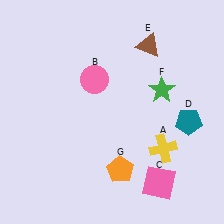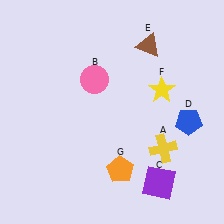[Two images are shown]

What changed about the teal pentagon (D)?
In Image 1, D is teal. In Image 2, it changed to blue.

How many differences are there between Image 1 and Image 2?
There are 3 differences between the two images.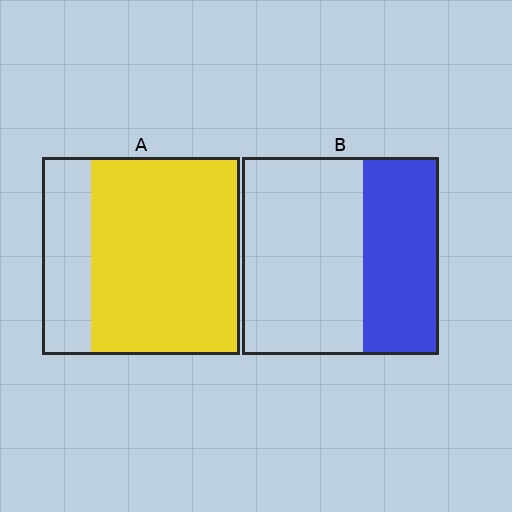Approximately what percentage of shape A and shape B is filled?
A is approximately 75% and B is approximately 40%.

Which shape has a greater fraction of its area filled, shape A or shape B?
Shape A.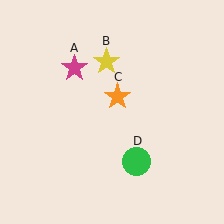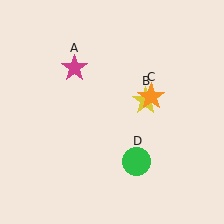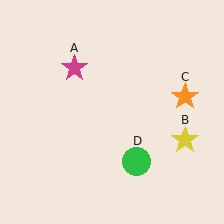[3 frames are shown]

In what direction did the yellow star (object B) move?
The yellow star (object B) moved down and to the right.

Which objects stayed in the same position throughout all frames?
Magenta star (object A) and green circle (object D) remained stationary.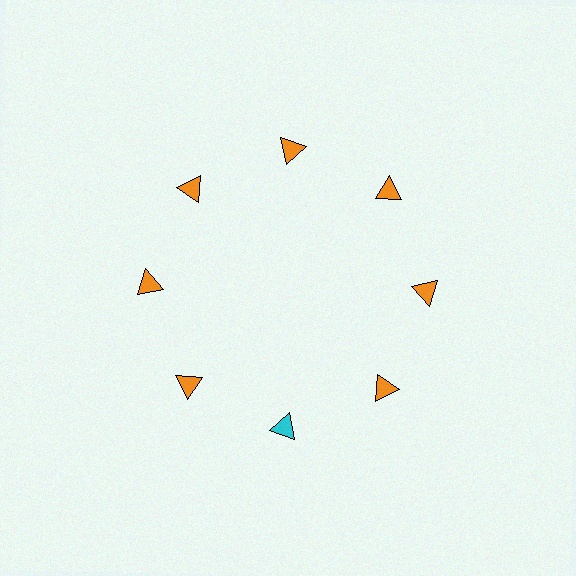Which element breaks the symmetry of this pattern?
The cyan triangle at roughly the 6 o'clock position breaks the symmetry. All other shapes are orange triangles.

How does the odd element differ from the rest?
It has a different color: cyan instead of orange.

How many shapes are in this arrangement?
There are 8 shapes arranged in a ring pattern.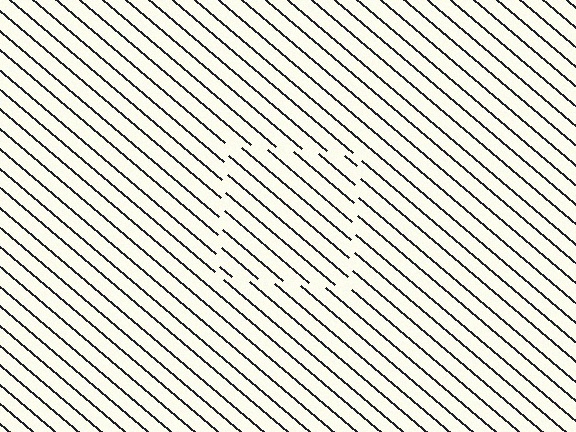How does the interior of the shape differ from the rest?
The interior of the shape contains the same grating, shifted by half a period — the contour is defined by the phase discontinuity where line-ends from the inner and outer gratings abut.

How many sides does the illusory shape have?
4 sides — the line-ends trace a square.